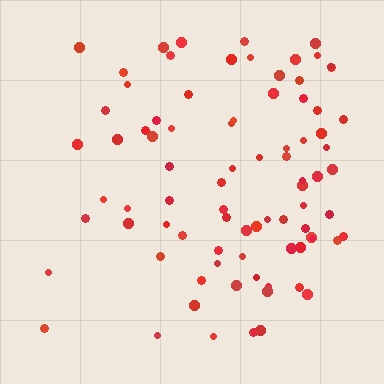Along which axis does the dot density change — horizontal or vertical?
Horizontal.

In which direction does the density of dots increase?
From left to right, with the right side densest.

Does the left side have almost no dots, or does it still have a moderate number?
Still a moderate number, just noticeably fewer than the right.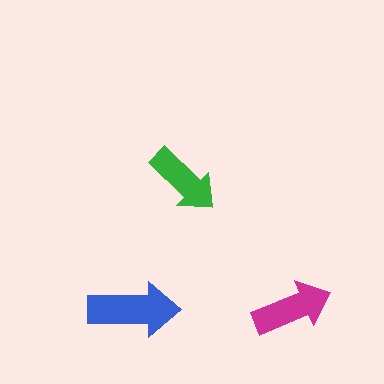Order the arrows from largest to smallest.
the blue one, the magenta one, the green one.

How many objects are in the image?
There are 3 objects in the image.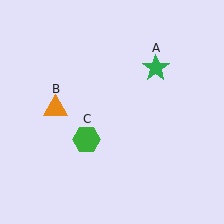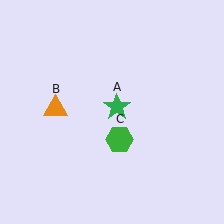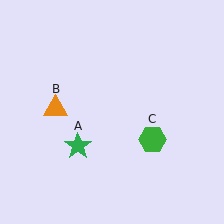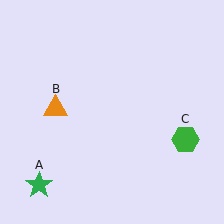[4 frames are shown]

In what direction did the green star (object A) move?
The green star (object A) moved down and to the left.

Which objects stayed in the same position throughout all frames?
Orange triangle (object B) remained stationary.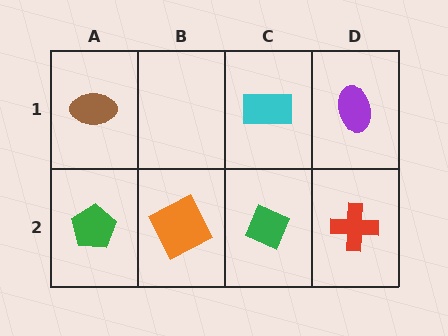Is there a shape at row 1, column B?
No, that cell is empty.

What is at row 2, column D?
A red cross.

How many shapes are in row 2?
4 shapes.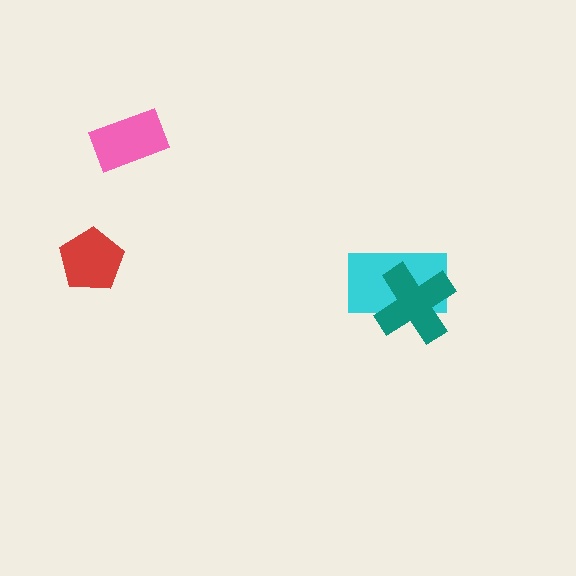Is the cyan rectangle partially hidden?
Yes, it is partially covered by another shape.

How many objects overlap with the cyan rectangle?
1 object overlaps with the cyan rectangle.